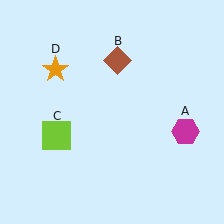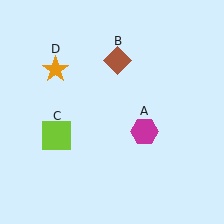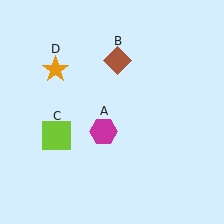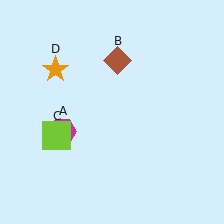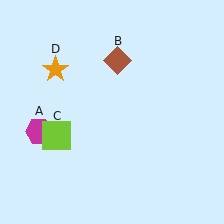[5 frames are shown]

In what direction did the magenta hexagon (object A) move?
The magenta hexagon (object A) moved left.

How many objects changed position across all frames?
1 object changed position: magenta hexagon (object A).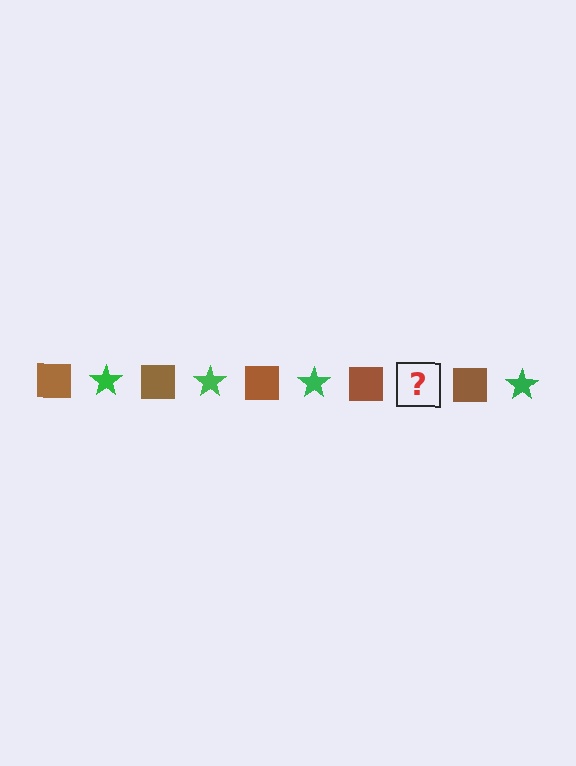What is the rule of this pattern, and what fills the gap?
The rule is that the pattern alternates between brown square and green star. The gap should be filled with a green star.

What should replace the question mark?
The question mark should be replaced with a green star.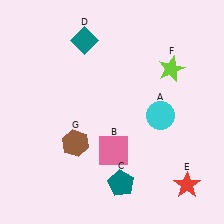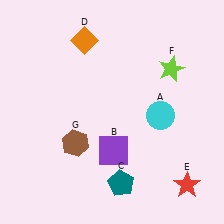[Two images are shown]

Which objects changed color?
B changed from pink to purple. D changed from teal to orange.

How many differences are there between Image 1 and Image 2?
There are 2 differences between the two images.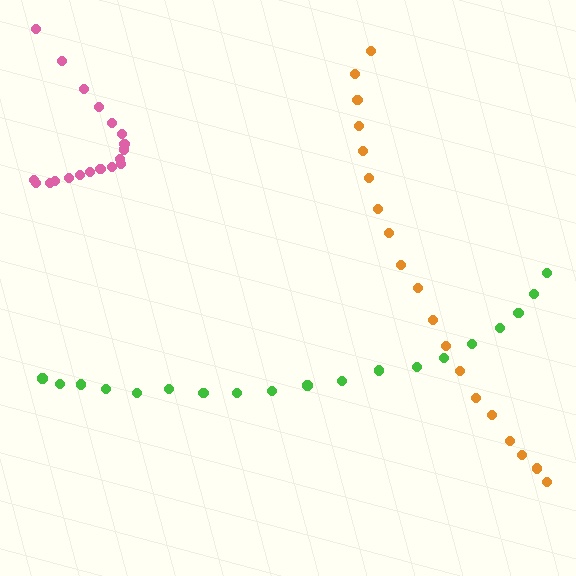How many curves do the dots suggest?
There are 3 distinct paths.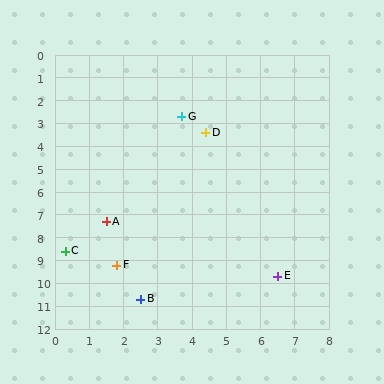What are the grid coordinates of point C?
Point C is at approximately (0.3, 8.6).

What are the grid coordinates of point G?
Point G is at approximately (3.7, 2.7).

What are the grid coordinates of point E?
Point E is at approximately (6.5, 9.7).